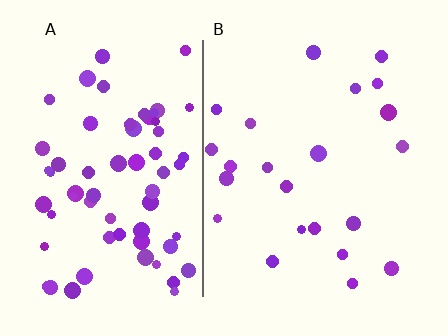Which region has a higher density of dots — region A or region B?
A (the left).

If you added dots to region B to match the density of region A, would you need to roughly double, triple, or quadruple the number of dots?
Approximately triple.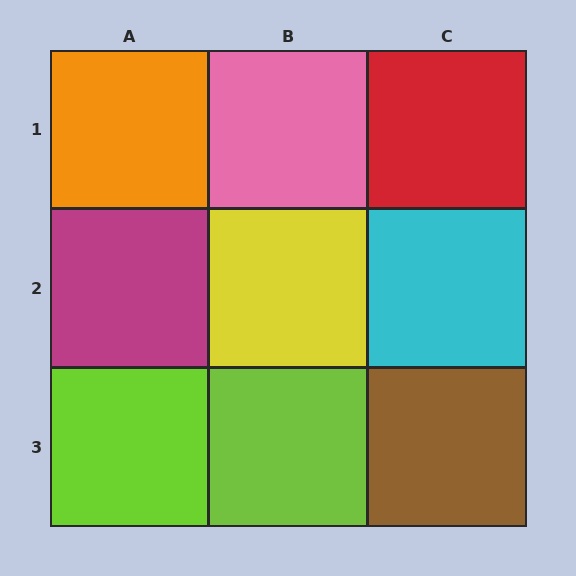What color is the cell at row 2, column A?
Magenta.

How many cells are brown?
1 cell is brown.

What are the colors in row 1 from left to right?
Orange, pink, red.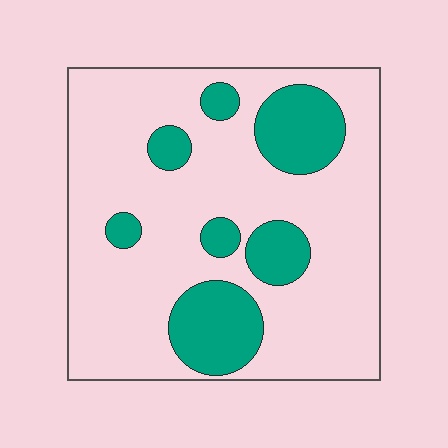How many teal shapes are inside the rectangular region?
7.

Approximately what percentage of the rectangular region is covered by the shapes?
Approximately 25%.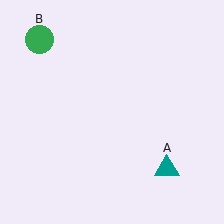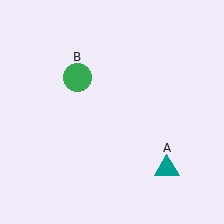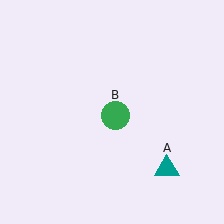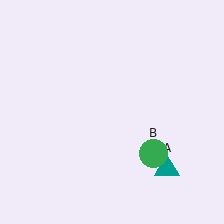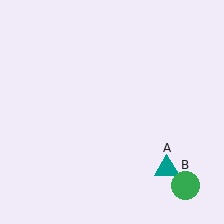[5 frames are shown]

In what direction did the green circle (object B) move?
The green circle (object B) moved down and to the right.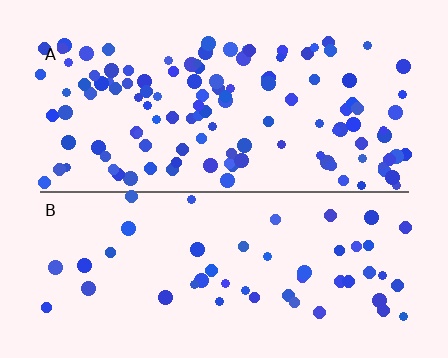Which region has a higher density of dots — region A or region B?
A (the top).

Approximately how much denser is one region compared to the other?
Approximately 2.5× — region A over region B.